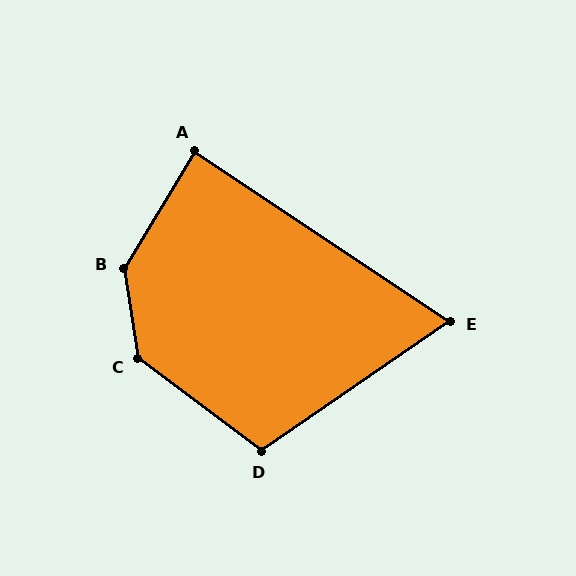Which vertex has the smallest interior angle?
E, at approximately 68 degrees.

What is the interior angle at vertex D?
Approximately 108 degrees (obtuse).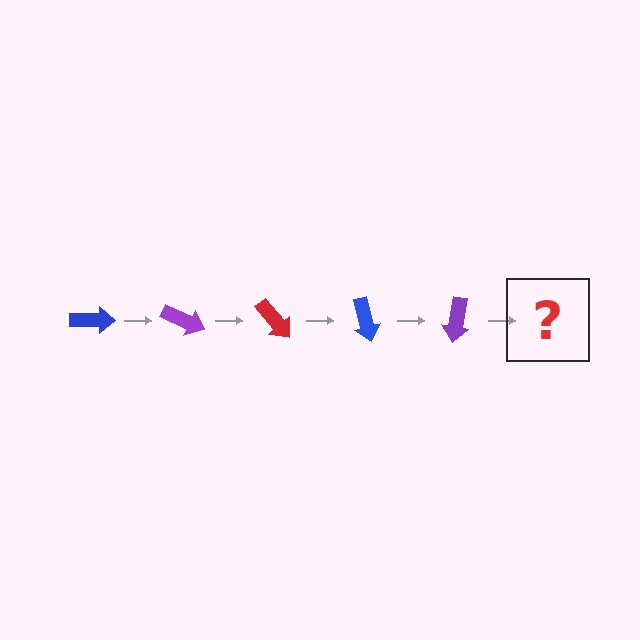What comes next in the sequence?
The next element should be a red arrow, rotated 125 degrees from the start.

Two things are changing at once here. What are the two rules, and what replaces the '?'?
The two rules are that it rotates 25 degrees each step and the color cycles through blue, purple, and red. The '?' should be a red arrow, rotated 125 degrees from the start.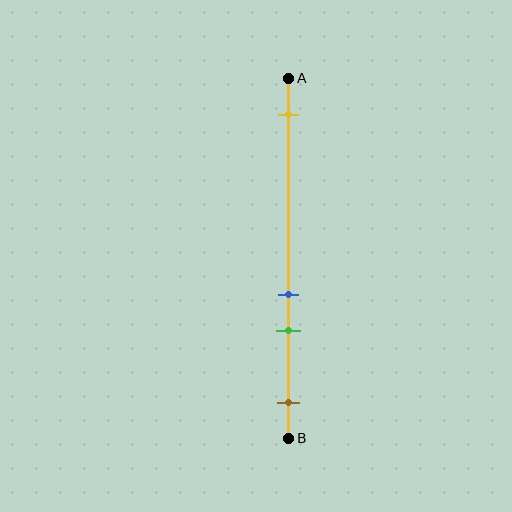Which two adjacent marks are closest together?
The blue and green marks are the closest adjacent pair.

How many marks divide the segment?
There are 4 marks dividing the segment.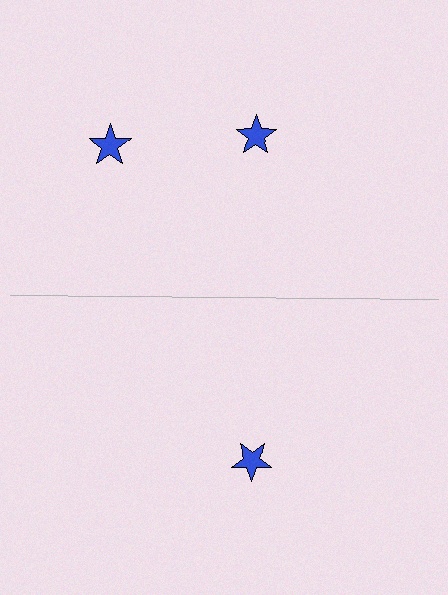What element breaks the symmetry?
A blue star is missing from the bottom side.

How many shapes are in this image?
There are 3 shapes in this image.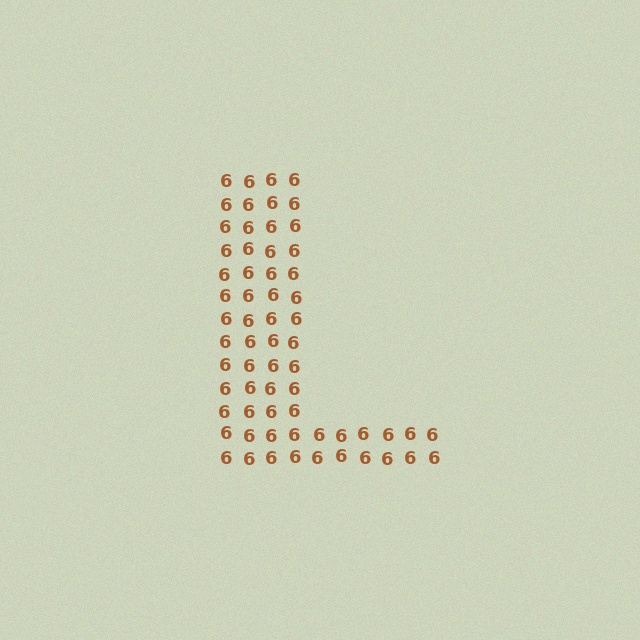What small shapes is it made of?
It is made of small digit 6's.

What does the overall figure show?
The overall figure shows the letter L.